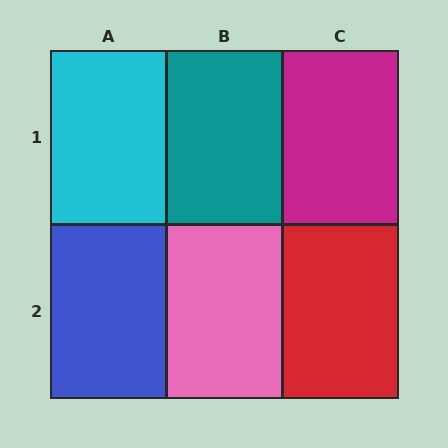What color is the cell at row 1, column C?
Magenta.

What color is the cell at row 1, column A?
Cyan.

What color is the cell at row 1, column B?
Teal.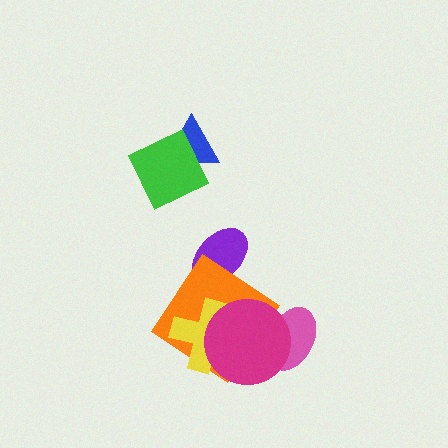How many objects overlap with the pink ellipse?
1 object overlaps with the pink ellipse.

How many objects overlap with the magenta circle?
3 objects overlap with the magenta circle.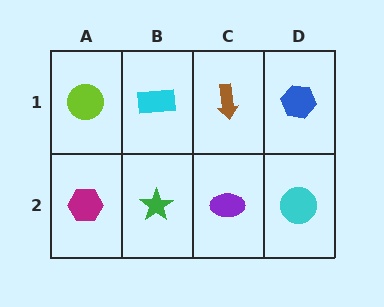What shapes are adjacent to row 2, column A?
A lime circle (row 1, column A), a green star (row 2, column B).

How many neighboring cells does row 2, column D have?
2.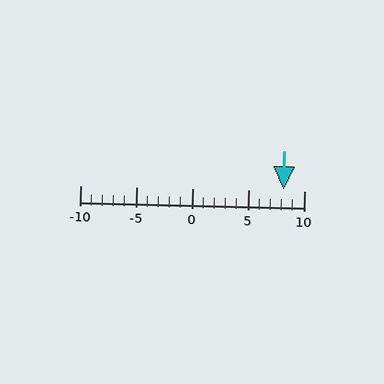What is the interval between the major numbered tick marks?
The major tick marks are spaced 5 units apart.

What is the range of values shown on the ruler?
The ruler shows values from -10 to 10.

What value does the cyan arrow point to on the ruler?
The cyan arrow points to approximately 8.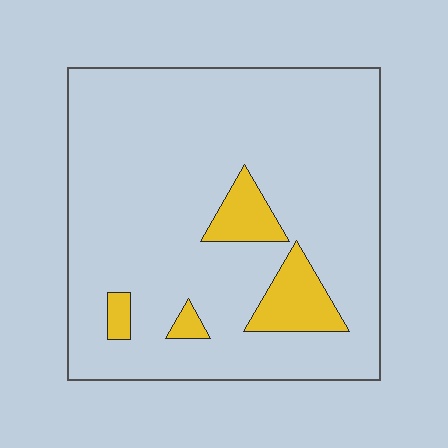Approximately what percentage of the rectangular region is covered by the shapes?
Approximately 10%.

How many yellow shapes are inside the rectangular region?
4.